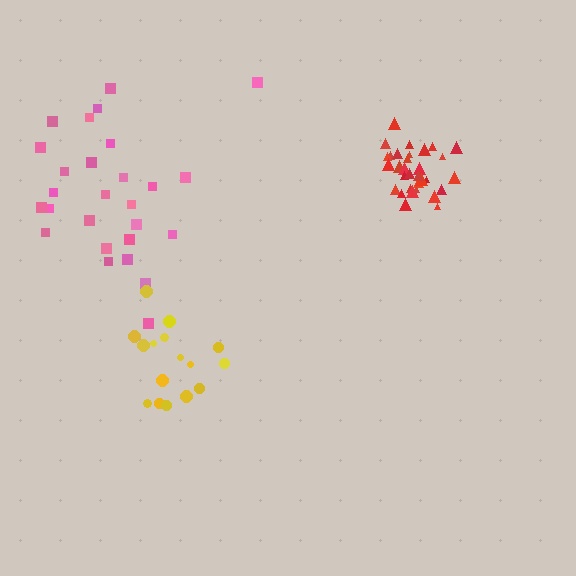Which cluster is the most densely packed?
Red.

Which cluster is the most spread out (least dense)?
Pink.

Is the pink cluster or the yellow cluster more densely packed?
Yellow.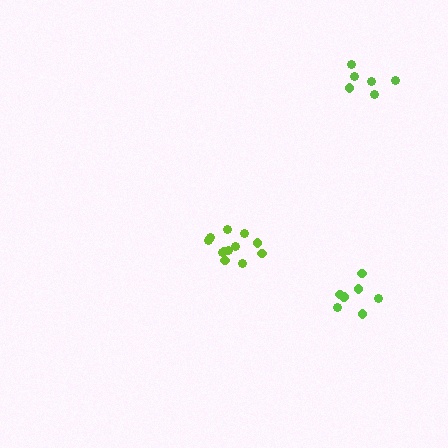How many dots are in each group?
Group 1: 12 dots, Group 2: 6 dots, Group 3: 7 dots (25 total).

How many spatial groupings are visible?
There are 3 spatial groupings.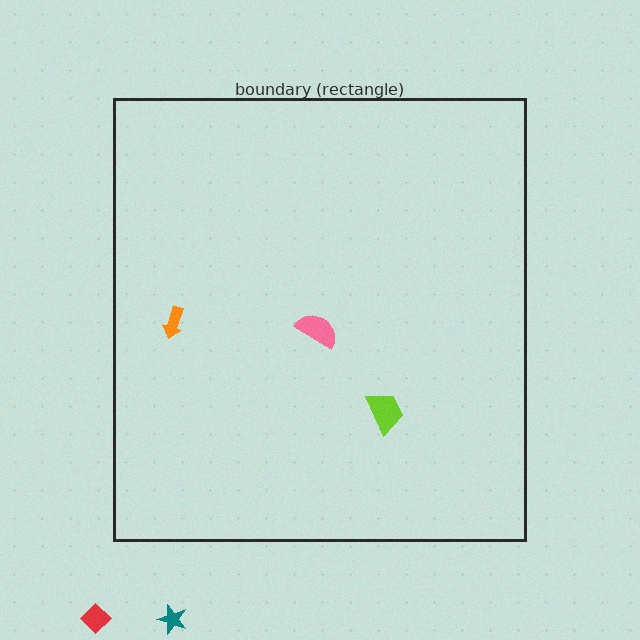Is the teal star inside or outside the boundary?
Outside.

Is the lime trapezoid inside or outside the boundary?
Inside.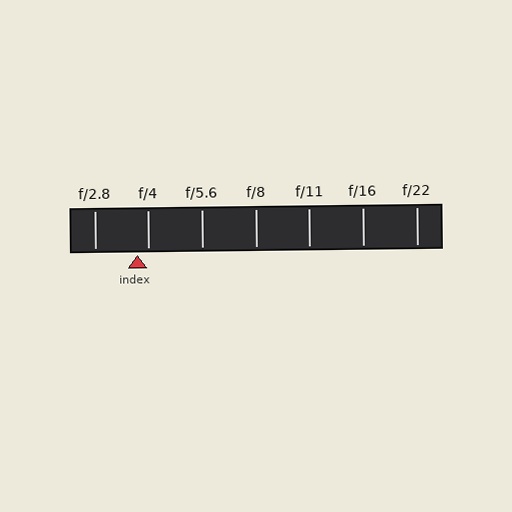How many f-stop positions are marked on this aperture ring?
There are 7 f-stop positions marked.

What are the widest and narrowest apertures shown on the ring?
The widest aperture shown is f/2.8 and the narrowest is f/22.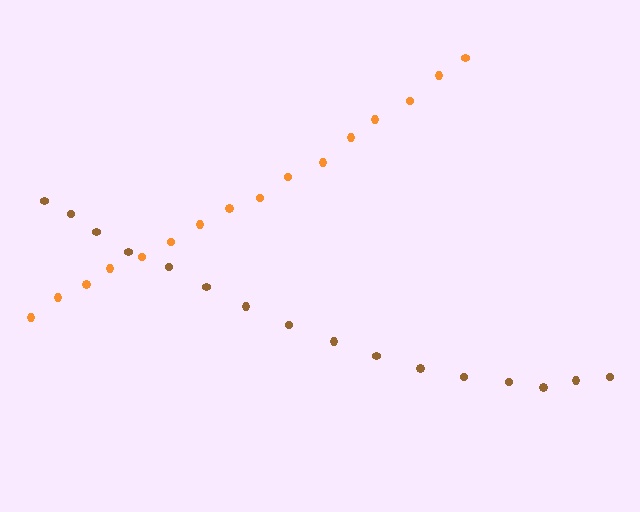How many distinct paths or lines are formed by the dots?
There are 2 distinct paths.